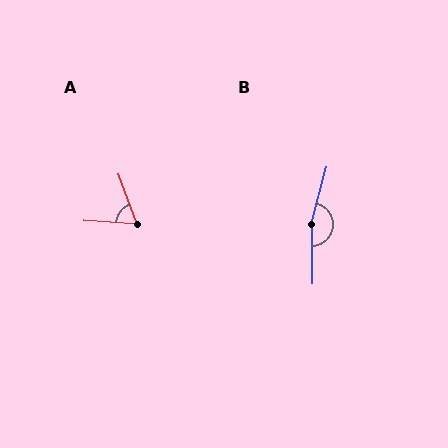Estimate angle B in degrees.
Approximately 165 degrees.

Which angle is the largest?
B, at approximately 165 degrees.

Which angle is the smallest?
A, at approximately 67 degrees.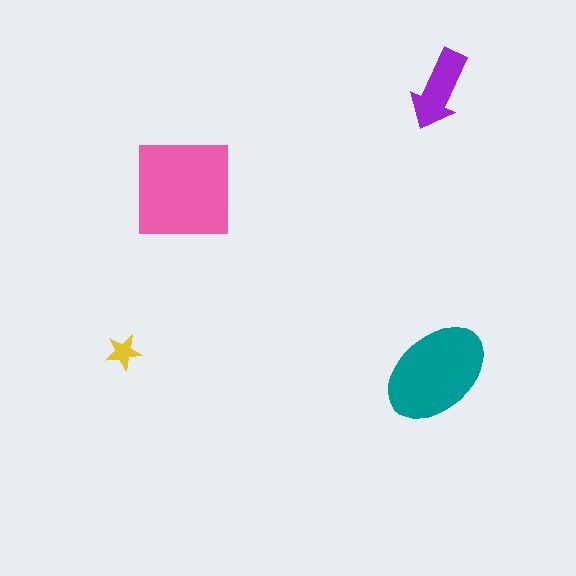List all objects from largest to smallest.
The pink square, the teal ellipse, the purple arrow, the yellow star.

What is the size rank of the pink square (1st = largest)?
1st.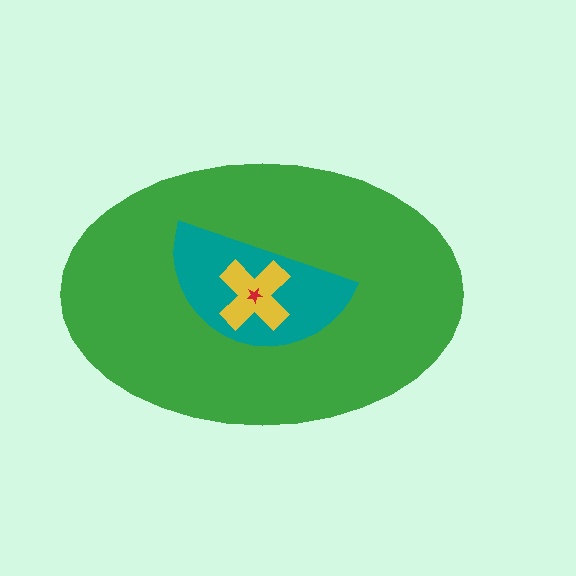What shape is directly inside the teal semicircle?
The yellow cross.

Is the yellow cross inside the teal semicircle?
Yes.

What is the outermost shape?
The green ellipse.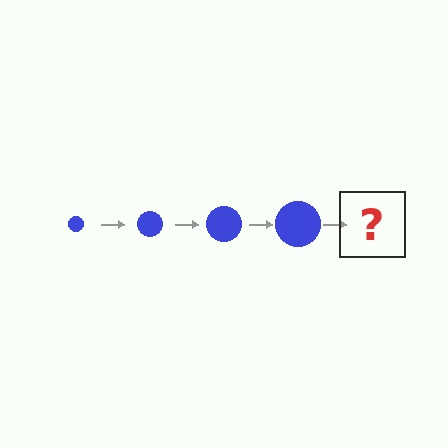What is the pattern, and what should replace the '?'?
The pattern is that the circle gets progressively larger each step. The '?' should be a blue circle, larger than the previous one.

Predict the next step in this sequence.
The next step is a blue circle, larger than the previous one.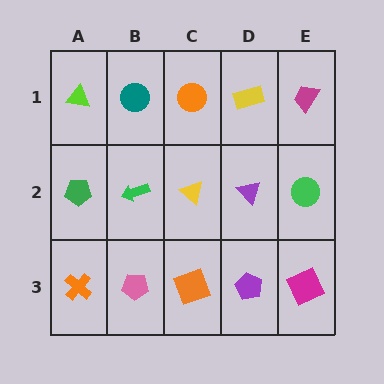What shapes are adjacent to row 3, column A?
A green pentagon (row 2, column A), a pink pentagon (row 3, column B).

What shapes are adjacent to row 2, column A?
A lime triangle (row 1, column A), an orange cross (row 3, column A), a green arrow (row 2, column B).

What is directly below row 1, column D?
A purple triangle.